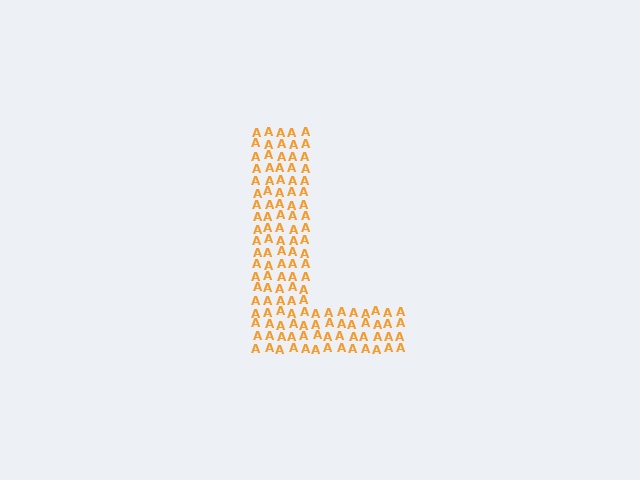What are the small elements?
The small elements are letter A's.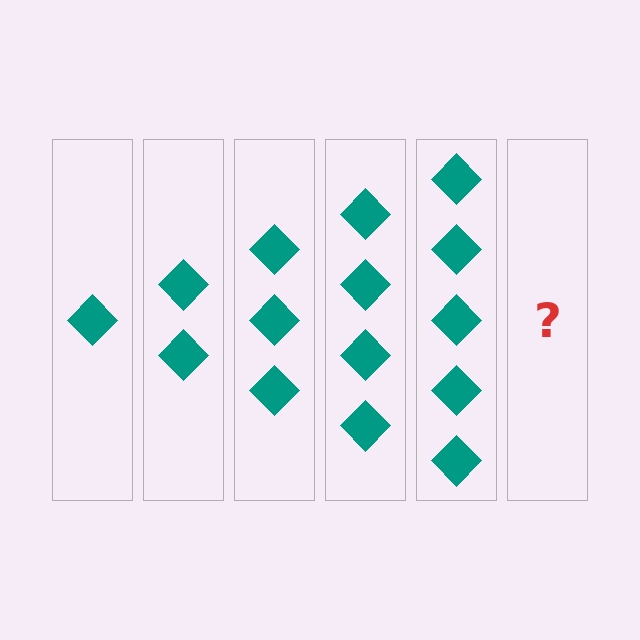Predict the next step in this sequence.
The next step is 6 diamonds.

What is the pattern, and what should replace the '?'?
The pattern is that each step adds one more diamond. The '?' should be 6 diamonds.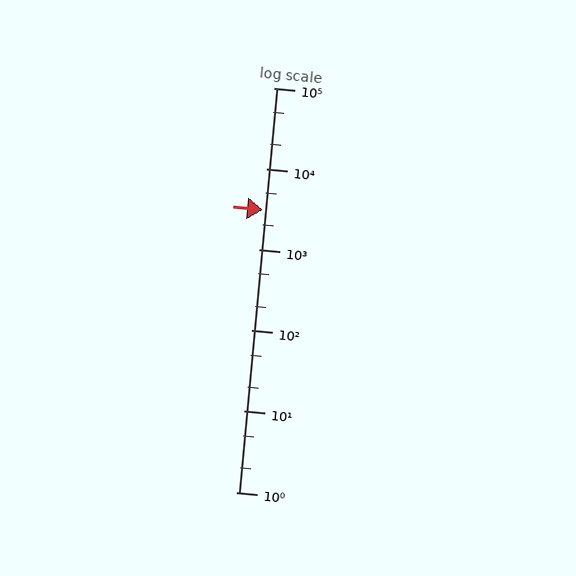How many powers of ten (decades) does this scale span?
The scale spans 5 decades, from 1 to 100000.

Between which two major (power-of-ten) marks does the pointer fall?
The pointer is between 1000 and 10000.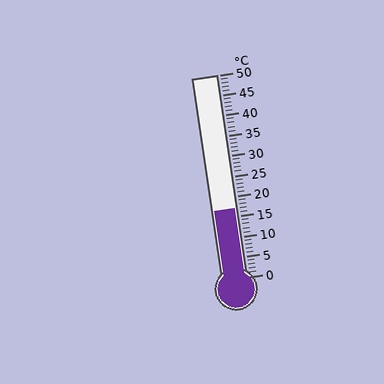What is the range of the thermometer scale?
The thermometer scale ranges from 0°C to 50°C.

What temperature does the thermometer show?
The thermometer shows approximately 17°C.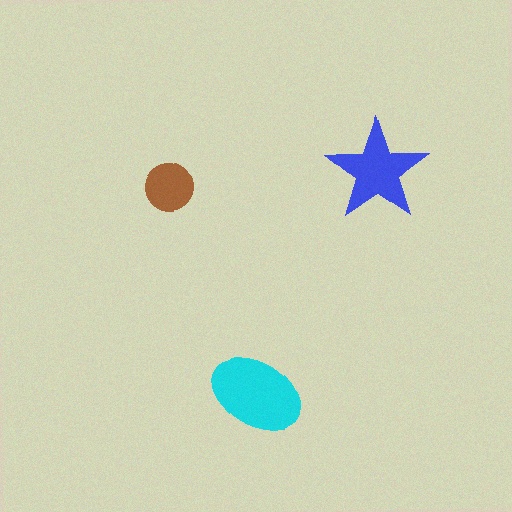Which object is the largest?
The cyan ellipse.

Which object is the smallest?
The brown circle.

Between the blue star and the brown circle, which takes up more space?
The blue star.